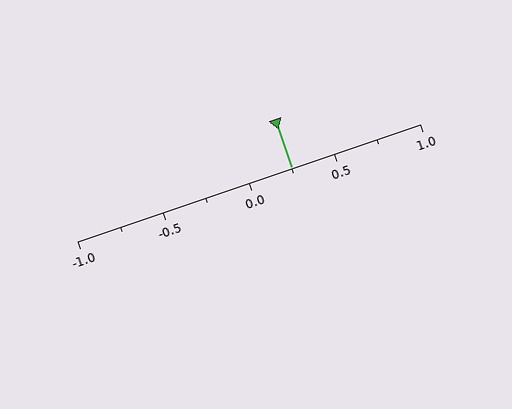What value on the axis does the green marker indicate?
The marker indicates approximately 0.25.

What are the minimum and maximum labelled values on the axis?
The axis runs from -1.0 to 1.0.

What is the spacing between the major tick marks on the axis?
The major ticks are spaced 0.5 apart.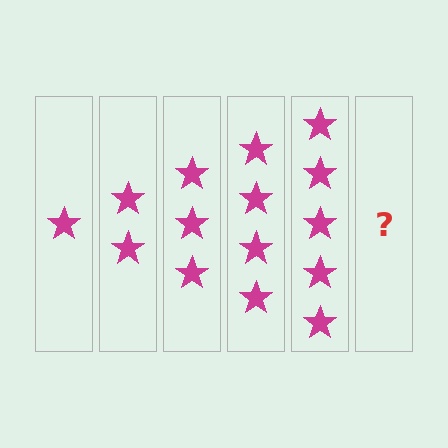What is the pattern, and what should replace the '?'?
The pattern is that each step adds one more star. The '?' should be 6 stars.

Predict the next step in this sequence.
The next step is 6 stars.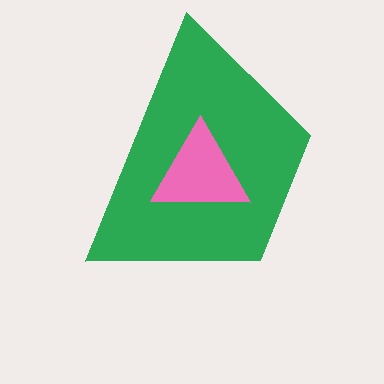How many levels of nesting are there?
2.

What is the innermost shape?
The pink triangle.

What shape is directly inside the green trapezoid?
The pink triangle.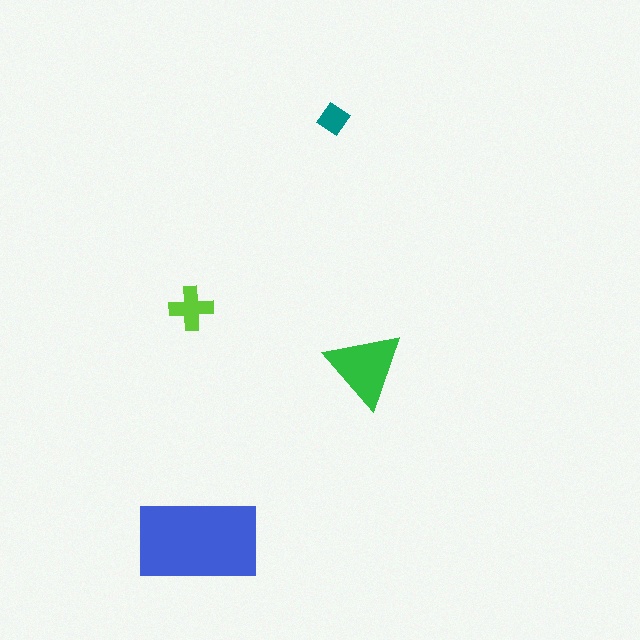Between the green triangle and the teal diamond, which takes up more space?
The green triangle.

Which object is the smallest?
The teal diamond.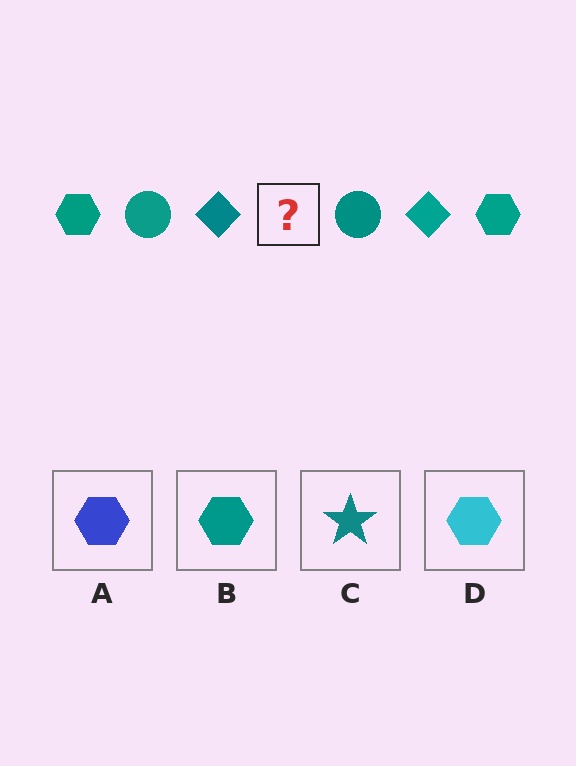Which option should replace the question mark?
Option B.